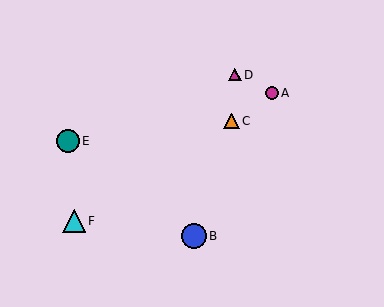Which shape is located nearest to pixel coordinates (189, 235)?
The blue circle (labeled B) at (194, 236) is nearest to that location.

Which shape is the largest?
The blue circle (labeled B) is the largest.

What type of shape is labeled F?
Shape F is a cyan triangle.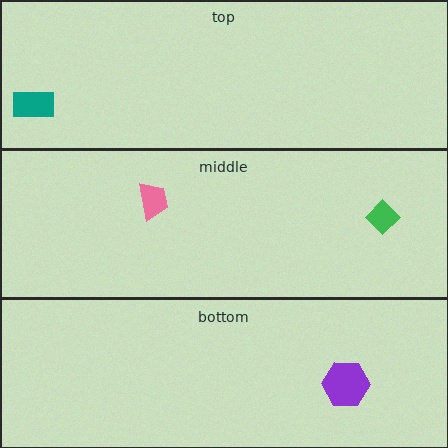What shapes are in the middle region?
The green diamond, the pink trapezoid.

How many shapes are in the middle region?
2.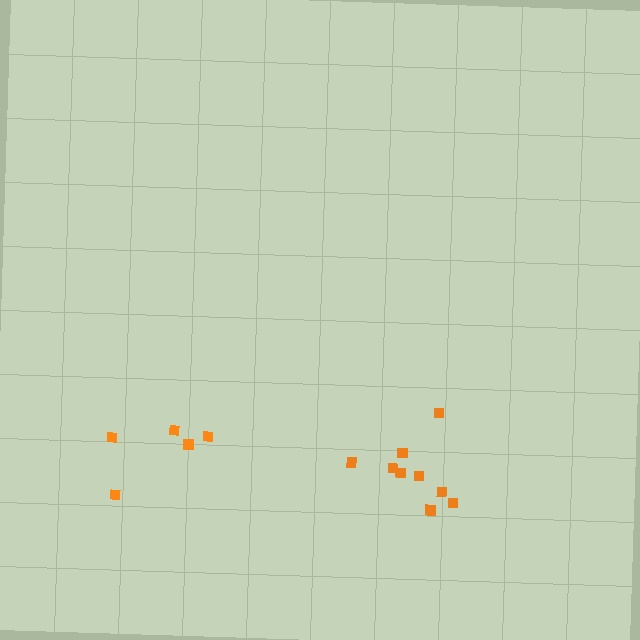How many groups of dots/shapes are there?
There are 2 groups.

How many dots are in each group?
Group 1: 9 dots, Group 2: 5 dots (14 total).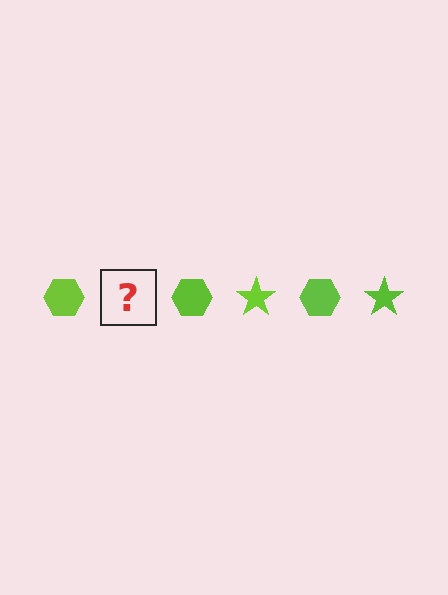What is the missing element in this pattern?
The missing element is a lime star.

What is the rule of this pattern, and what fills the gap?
The rule is that the pattern cycles through hexagon, star shapes in lime. The gap should be filled with a lime star.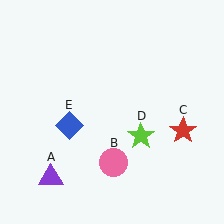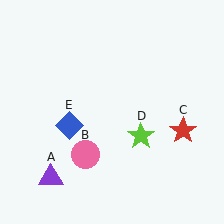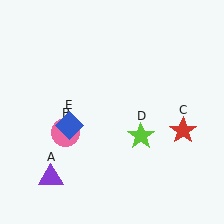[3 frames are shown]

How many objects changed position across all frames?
1 object changed position: pink circle (object B).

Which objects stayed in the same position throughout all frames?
Purple triangle (object A) and red star (object C) and lime star (object D) and blue diamond (object E) remained stationary.